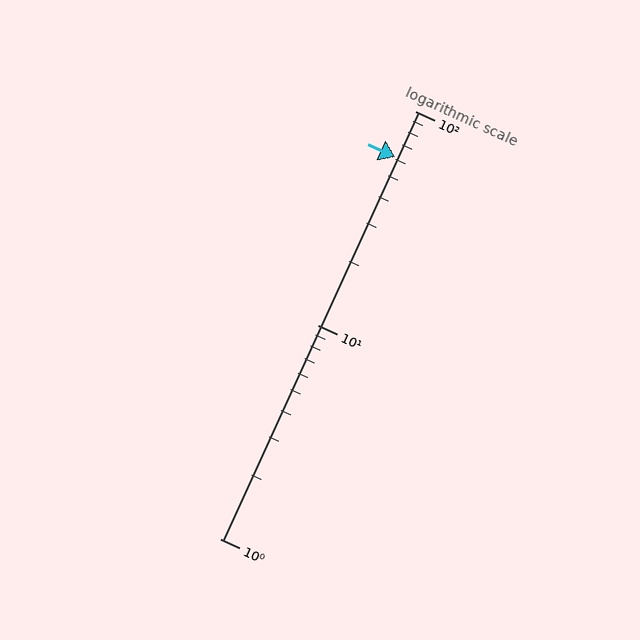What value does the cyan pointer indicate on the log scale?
The pointer indicates approximately 61.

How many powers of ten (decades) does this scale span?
The scale spans 2 decades, from 1 to 100.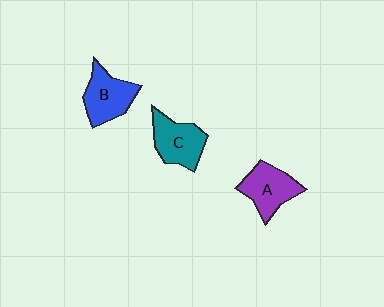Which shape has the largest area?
Shape C (teal).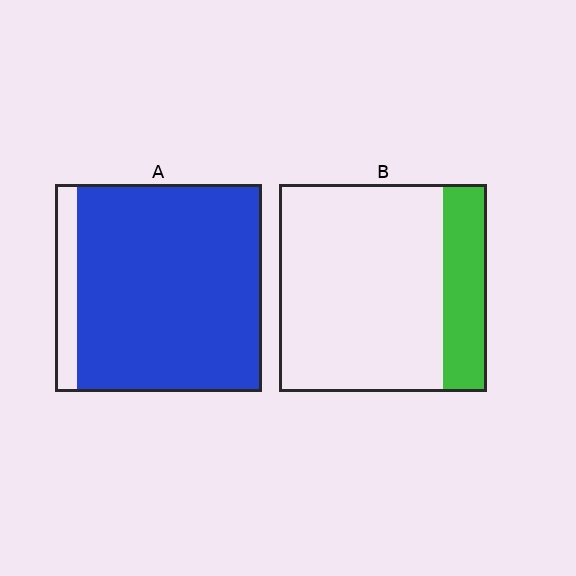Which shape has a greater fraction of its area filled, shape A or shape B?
Shape A.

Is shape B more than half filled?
No.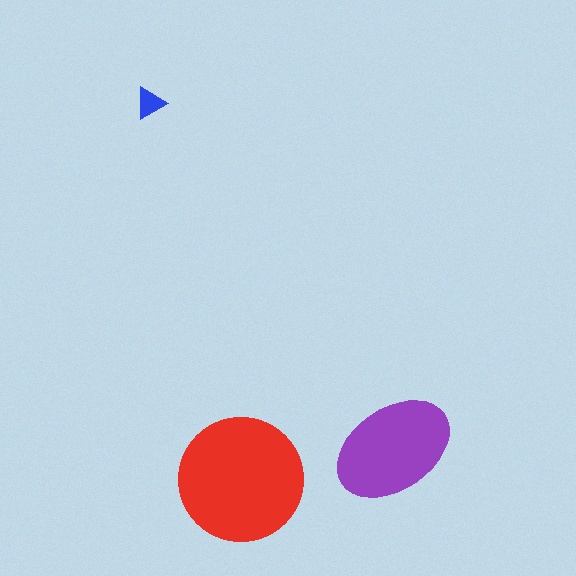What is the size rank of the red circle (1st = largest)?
1st.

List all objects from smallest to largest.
The blue triangle, the purple ellipse, the red circle.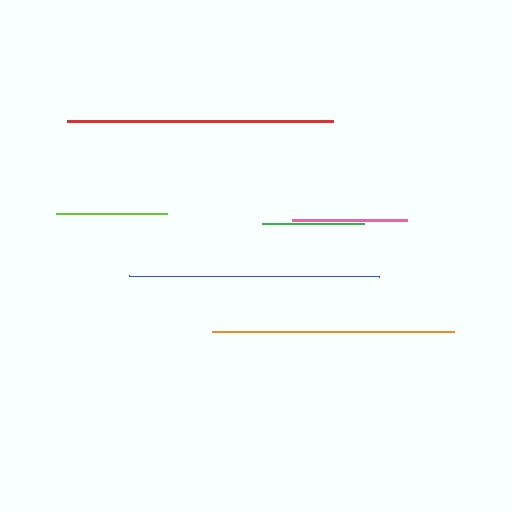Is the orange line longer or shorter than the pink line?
The orange line is longer than the pink line.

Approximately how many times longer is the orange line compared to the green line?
The orange line is approximately 2.4 times the length of the green line.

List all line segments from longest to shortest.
From longest to shortest: red, blue, orange, pink, lime, green.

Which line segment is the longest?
The red line is the longest at approximately 266 pixels.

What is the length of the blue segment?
The blue segment is approximately 250 pixels long.